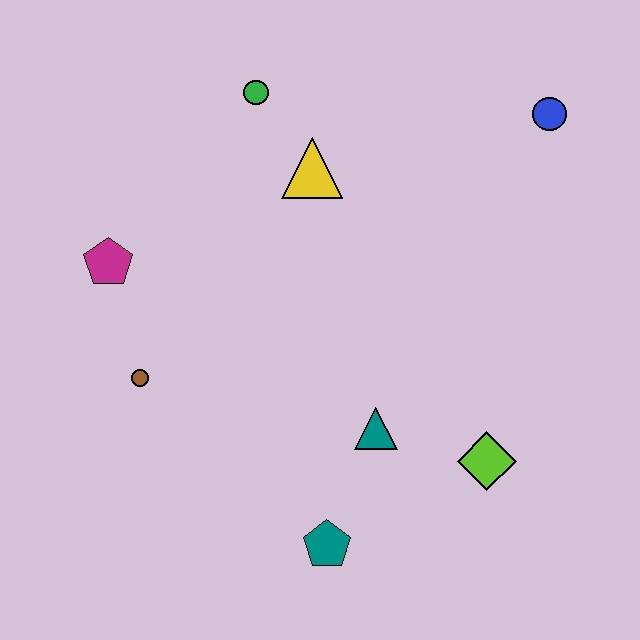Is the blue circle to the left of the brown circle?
No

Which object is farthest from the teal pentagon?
The blue circle is farthest from the teal pentagon.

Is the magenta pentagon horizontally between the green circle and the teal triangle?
No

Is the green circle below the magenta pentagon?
No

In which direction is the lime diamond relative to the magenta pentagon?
The lime diamond is to the right of the magenta pentagon.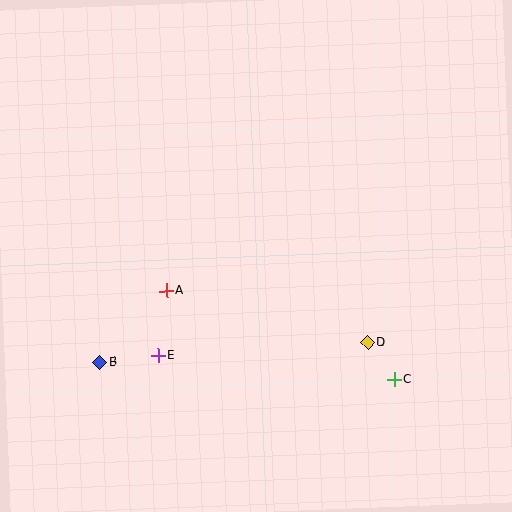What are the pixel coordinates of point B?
Point B is at (100, 362).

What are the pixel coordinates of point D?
Point D is at (368, 343).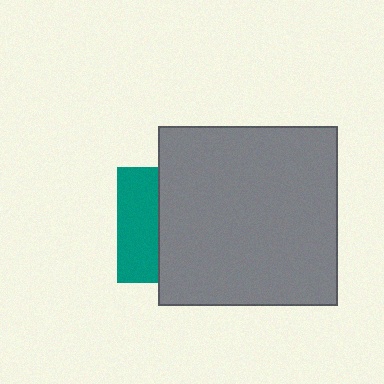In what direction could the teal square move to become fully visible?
The teal square could move left. That would shift it out from behind the gray square entirely.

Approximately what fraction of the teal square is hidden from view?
Roughly 66% of the teal square is hidden behind the gray square.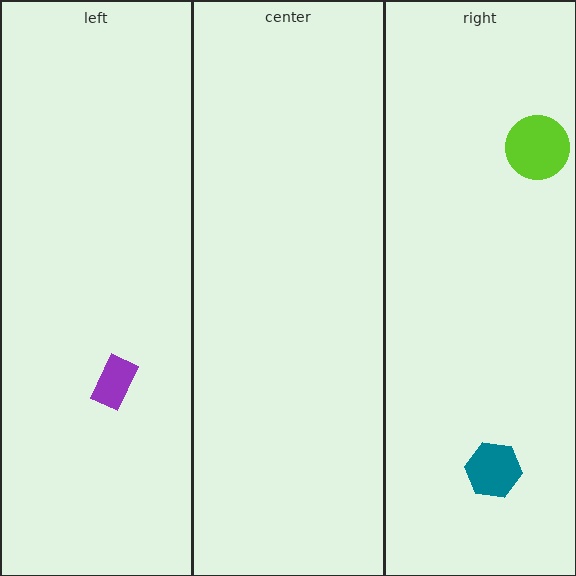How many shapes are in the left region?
1.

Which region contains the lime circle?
The right region.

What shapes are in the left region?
The purple rectangle.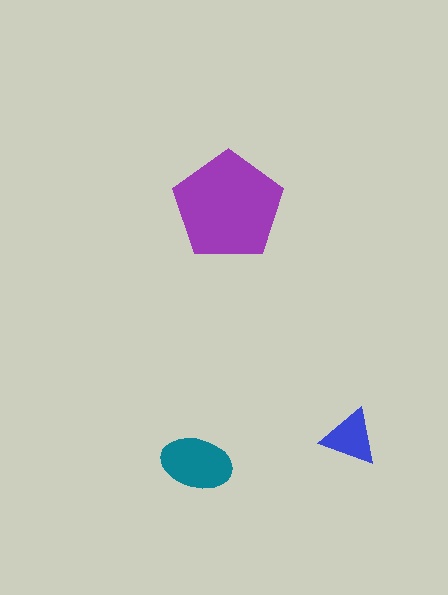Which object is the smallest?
The blue triangle.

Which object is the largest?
The purple pentagon.